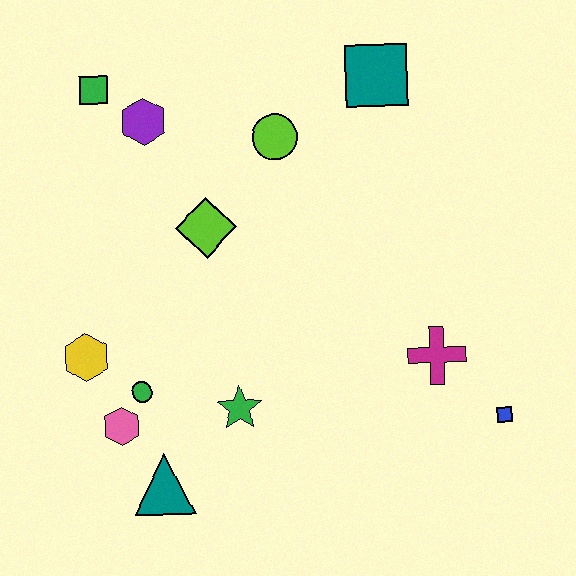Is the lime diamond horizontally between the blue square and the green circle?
Yes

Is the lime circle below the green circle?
No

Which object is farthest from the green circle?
The teal square is farthest from the green circle.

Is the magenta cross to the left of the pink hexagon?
No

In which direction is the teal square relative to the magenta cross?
The teal square is above the magenta cross.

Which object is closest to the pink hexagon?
The green circle is closest to the pink hexagon.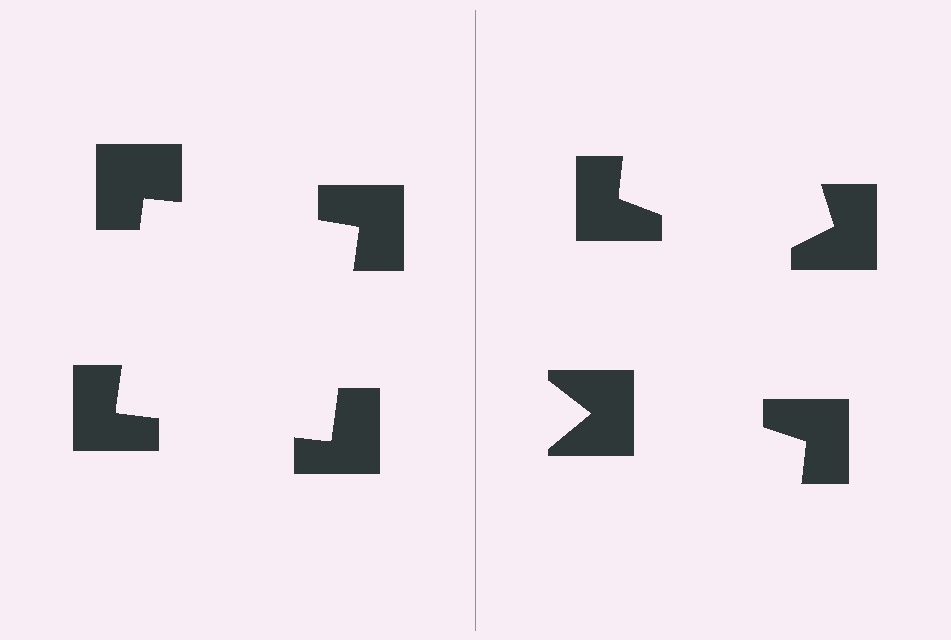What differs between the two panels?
The notched squares are positioned identically on both sides; only the wedge orientations differ. On the left they align to a square; on the right they are misaligned.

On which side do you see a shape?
An illusory square appears on the left side. On the right side the wedge cuts are rotated, so no coherent shape forms.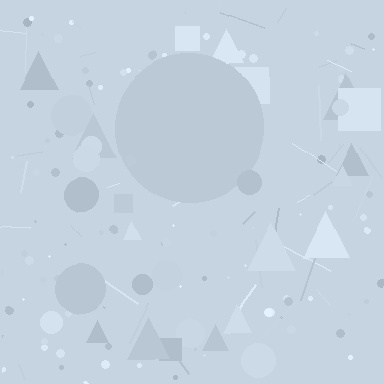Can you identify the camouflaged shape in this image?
The camouflaged shape is a circle.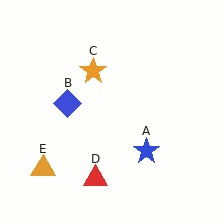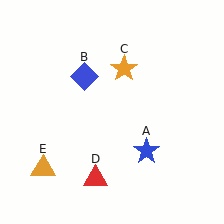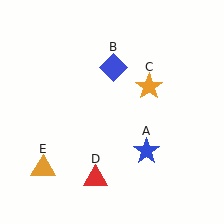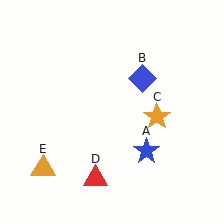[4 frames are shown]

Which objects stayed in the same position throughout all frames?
Blue star (object A) and red triangle (object D) and orange triangle (object E) remained stationary.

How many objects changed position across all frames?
2 objects changed position: blue diamond (object B), orange star (object C).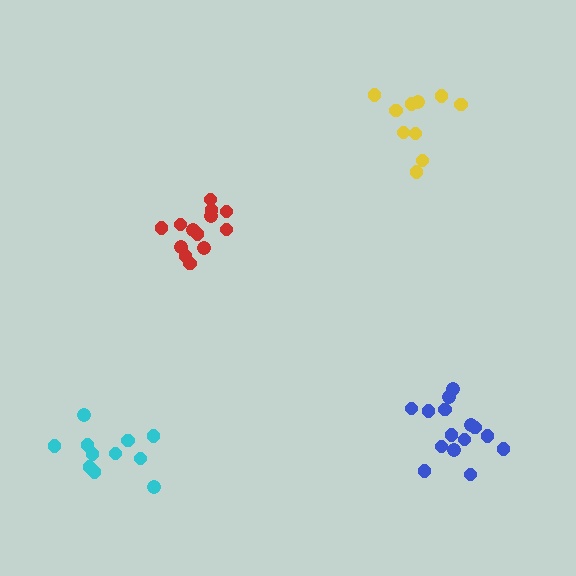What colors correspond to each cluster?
The clusters are colored: blue, cyan, red, yellow.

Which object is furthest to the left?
The cyan cluster is leftmost.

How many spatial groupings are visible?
There are 4 spatial groupings.